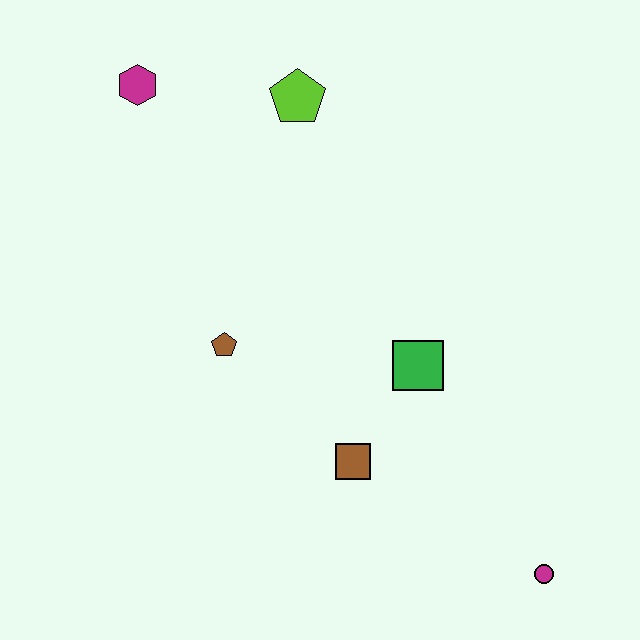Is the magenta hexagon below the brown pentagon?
No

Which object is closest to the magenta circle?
The brown square is closest to the magenta circle.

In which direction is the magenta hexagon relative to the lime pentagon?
The magenta hexagon is to the left of the lime pentagon.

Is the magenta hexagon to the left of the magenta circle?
Yes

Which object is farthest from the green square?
The magenta hexagon is farthest from the green square.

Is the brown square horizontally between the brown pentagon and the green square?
Yes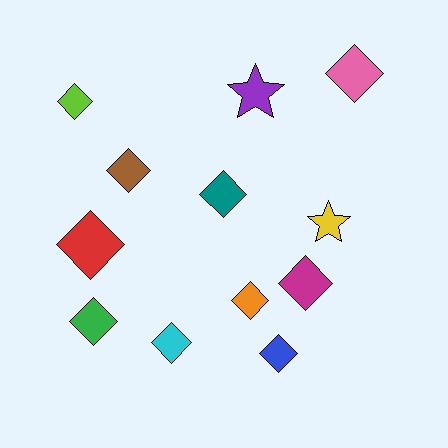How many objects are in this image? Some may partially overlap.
There are 12 objects.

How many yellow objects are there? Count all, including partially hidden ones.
There is 1 yellow object.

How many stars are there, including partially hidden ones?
There are 2 stars.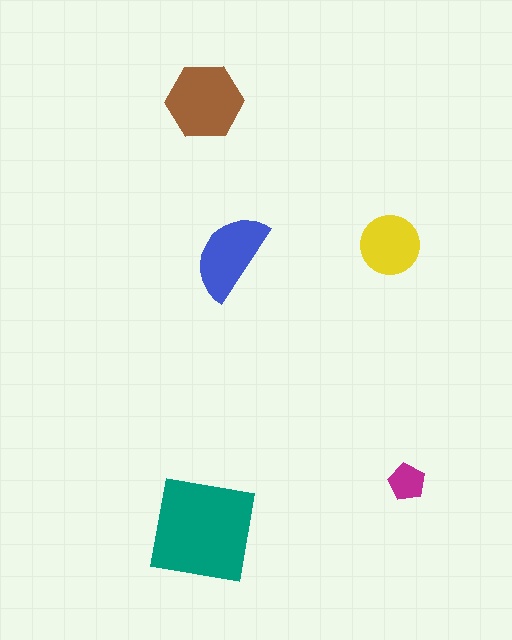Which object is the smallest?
The magenta pentagon.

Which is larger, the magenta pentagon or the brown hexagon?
The brown hexagon.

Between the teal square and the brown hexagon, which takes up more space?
The teal square.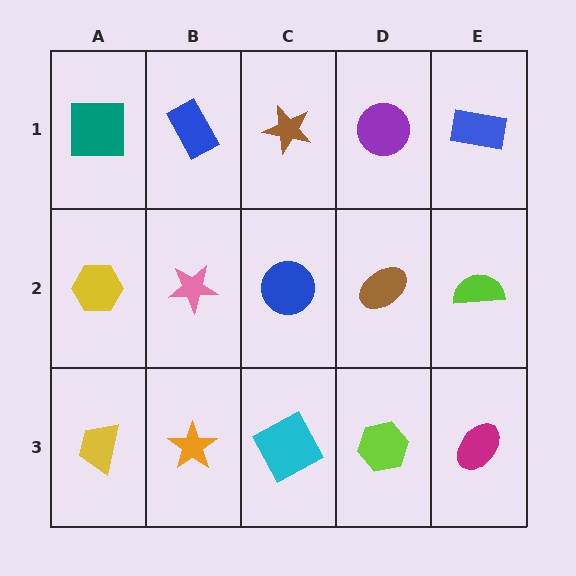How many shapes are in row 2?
5 shapes.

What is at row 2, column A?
A yellow hexagon.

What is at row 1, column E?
A blue rectangle.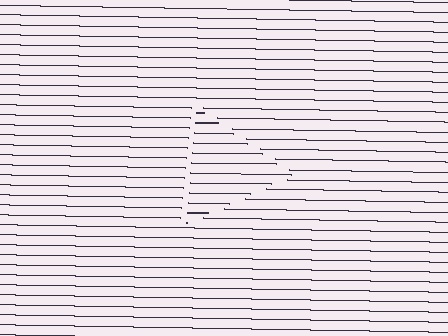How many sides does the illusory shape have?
3 sides — the line-ends trace a triangle.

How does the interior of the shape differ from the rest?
The interior of the shape contains the same grating, shifted by half a period — the contour is defined by the phase discontinuity where line-ends from the inner and outer gratings abut.